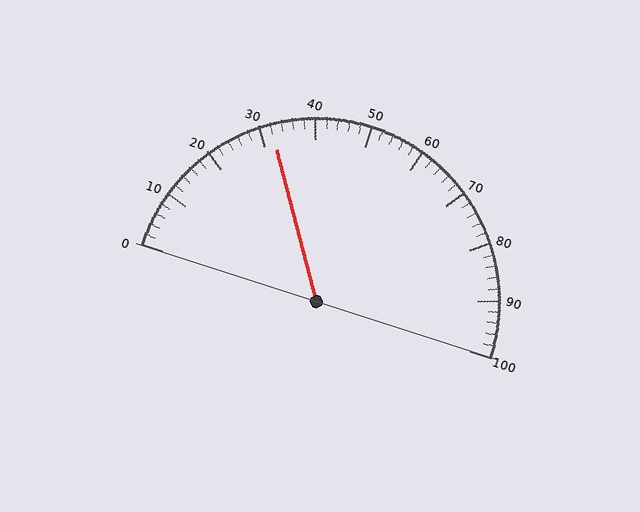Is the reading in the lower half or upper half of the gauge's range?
The reading is in the lower half of the range (0 to 100).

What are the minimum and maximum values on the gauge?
The gauge ranges from 0 to 100.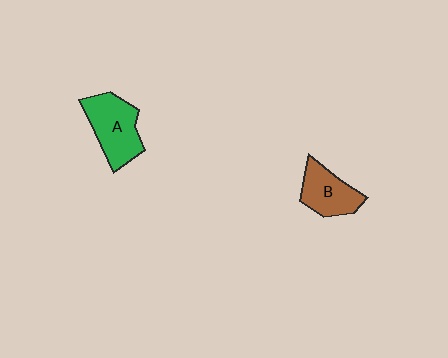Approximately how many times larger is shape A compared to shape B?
Approximately 1.3 times.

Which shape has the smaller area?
Shape B (brown).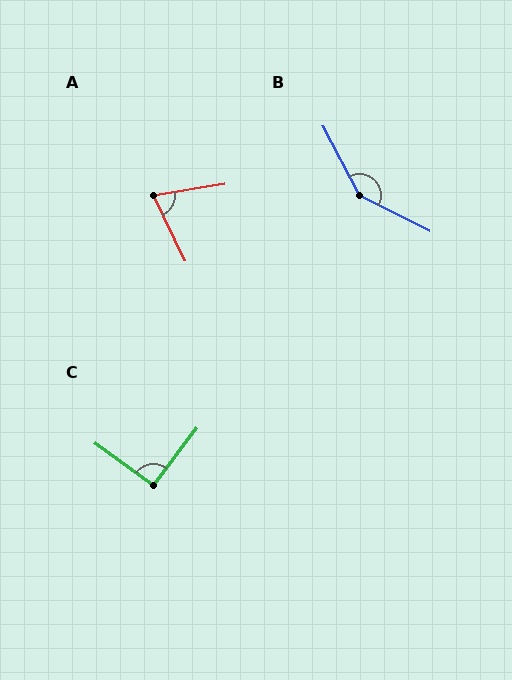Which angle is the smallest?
A, at approximately 73 degrees.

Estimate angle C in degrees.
Approximately 91 degrees.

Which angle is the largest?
B, at approximately 145 degrees.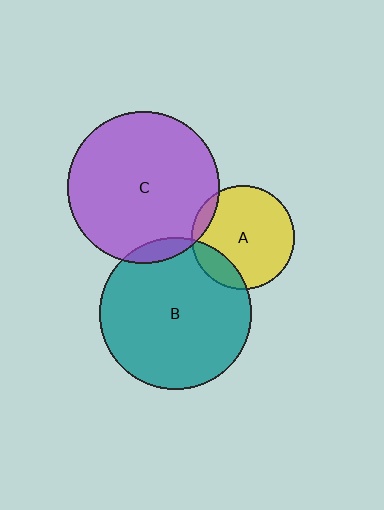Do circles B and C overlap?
Yes.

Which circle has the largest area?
Circle B (teal).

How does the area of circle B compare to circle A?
Approximately 2.2 times.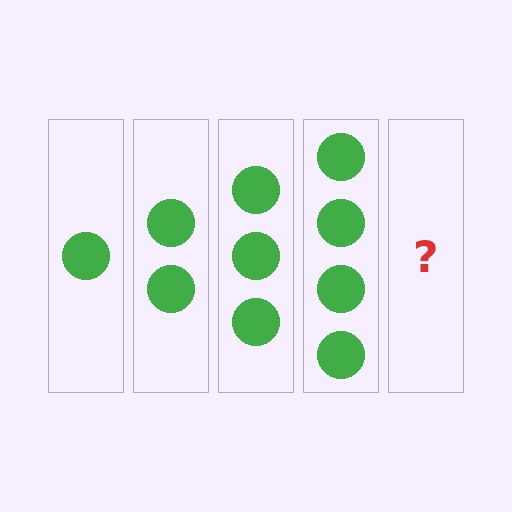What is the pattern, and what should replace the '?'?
The pattern is that each step adds one more circle. The '?' should be 5 circles.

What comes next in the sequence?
The next element should be 5 circles.